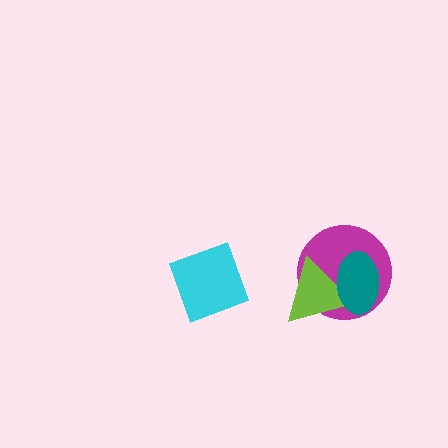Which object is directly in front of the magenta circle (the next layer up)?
The lime triangle is directly in front of the magenta circle.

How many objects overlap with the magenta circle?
2 objects overlap with the magenta circle.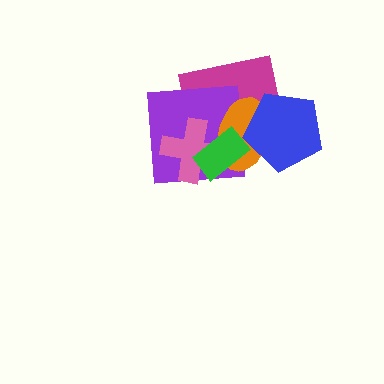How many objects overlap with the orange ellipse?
5 objects overlap with the orange ellipse.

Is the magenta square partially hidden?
Yes, it is partially covered by another shape.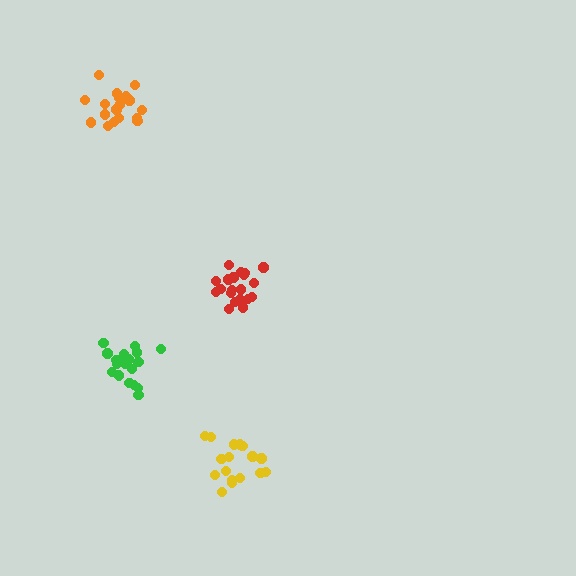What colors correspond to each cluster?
The clusters are colored: yellow, red, orange, green.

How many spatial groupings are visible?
There are 4 spatial groupings.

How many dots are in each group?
Group 1: 17 dots, Group 2: 21 dots, Group 3: 19 dots, Group 4: 19 dots (76 total).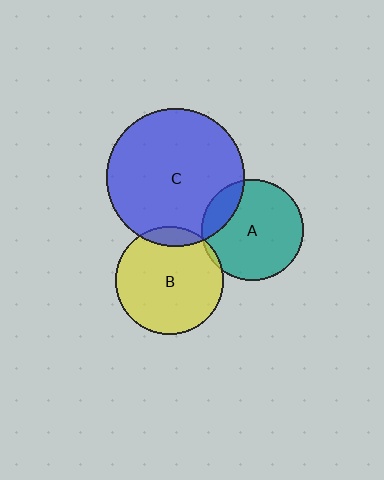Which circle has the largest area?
Circle C (blue).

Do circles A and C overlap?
Yes.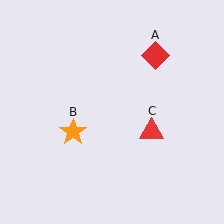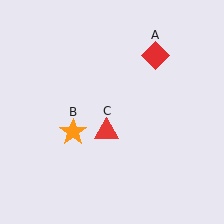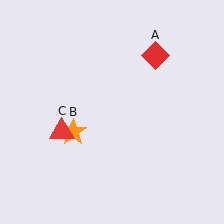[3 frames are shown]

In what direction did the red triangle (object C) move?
The red triangle (object C) moved left.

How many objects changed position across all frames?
1 object changed position: red triangle (object C).